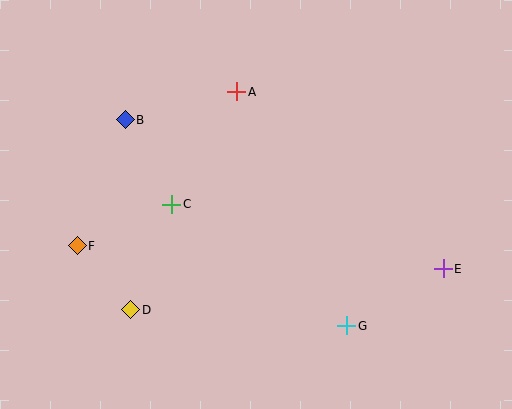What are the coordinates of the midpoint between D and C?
The midpoint between D and C is at (151, 257).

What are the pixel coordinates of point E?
Point E is at (443, 269).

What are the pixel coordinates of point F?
Point F is at (77, 246).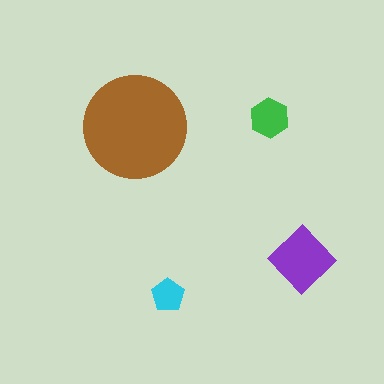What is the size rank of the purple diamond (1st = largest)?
2nd.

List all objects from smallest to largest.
The cyan pentagon, the green hexagon, the purple diamond, the brown circle.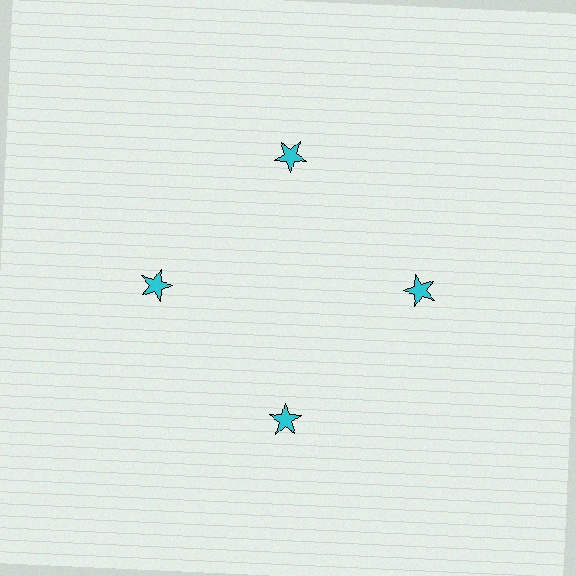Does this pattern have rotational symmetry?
Yes, this pattern has 4-fold rotational symmetry. It looks the same after rotating 90 degrees around the center.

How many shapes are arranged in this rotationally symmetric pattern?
There are 4 shapes, arranged in 4 groups of 1.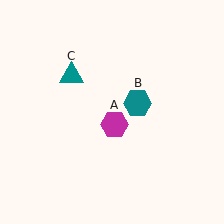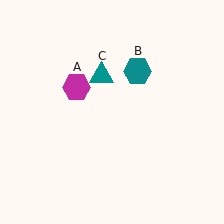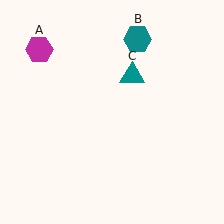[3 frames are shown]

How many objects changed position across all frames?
3 objects changed position: magenta hexagon (object A), teal hexagon (object B), teal triangle (object C).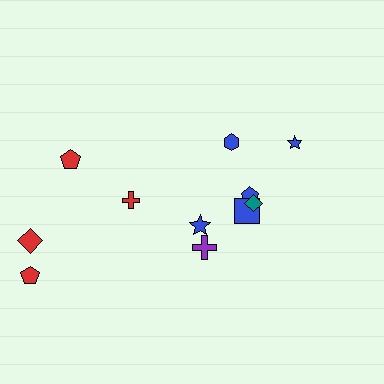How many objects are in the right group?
There are 7 objects.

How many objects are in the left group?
There are 4 objects.